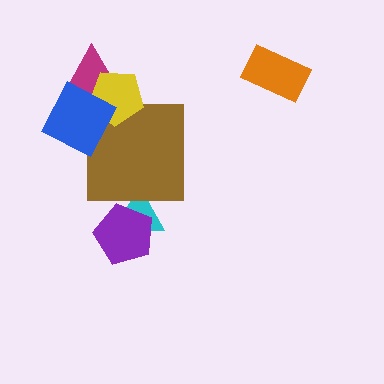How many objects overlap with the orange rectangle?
0 objects overlap with the orange rectangle.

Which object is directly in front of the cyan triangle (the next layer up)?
The purple pentagon is directly in front of the cyan triangle.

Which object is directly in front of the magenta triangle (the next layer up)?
The yellow pentagon is directly in front of the magenta triangle.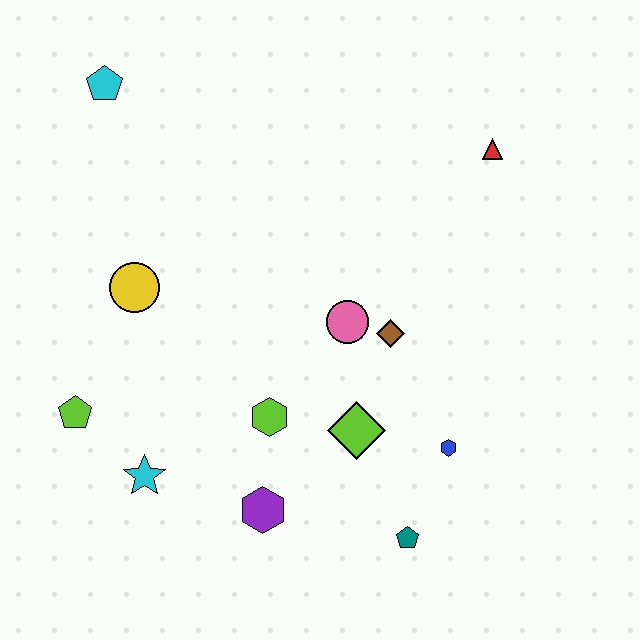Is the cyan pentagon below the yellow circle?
No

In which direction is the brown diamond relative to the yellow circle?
The brown diamond is to the right of the yellow circle.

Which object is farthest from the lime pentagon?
The red triangle is farthest from the lime pentagon.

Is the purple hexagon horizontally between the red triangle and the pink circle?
No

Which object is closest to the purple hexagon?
The lime hexagon is closest to the purple hexagon.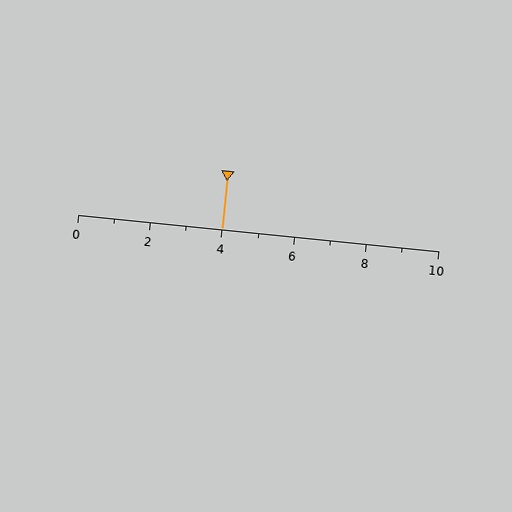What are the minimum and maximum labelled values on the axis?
The axis runs from 0 to 10.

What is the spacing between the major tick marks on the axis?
The major ticks are spaced 2 apart.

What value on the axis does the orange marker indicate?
The marker indicates approximately 4.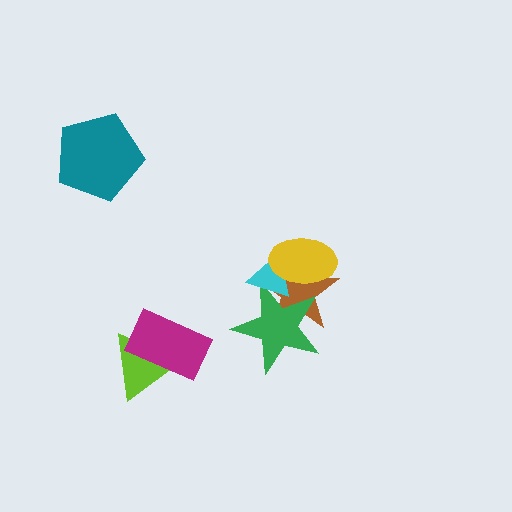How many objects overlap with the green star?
3 objects overlap with the green star.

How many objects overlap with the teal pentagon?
0 objects overlap with the teal pentagon.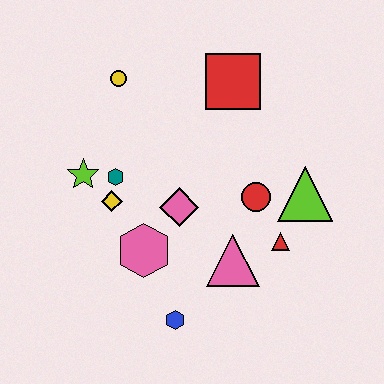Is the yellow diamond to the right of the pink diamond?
No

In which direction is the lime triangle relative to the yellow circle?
The lime triangle is to the right of the yellow circle.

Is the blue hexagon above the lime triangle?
No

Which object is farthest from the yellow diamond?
The lime triangle is farthest from the yellow diamond.